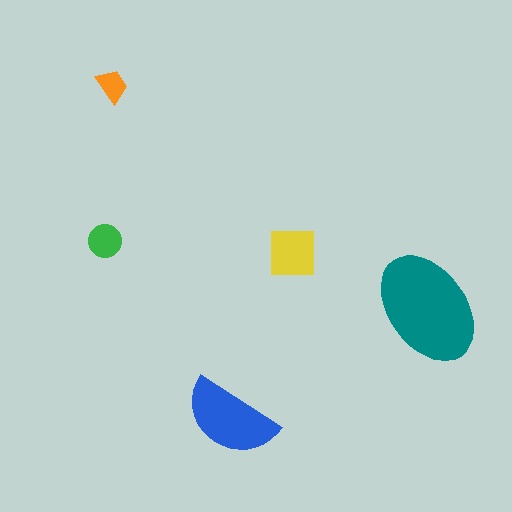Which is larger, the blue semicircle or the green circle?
The blue semicircle.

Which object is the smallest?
The orange trapezoid.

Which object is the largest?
The teal ellipse.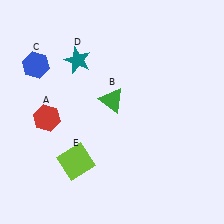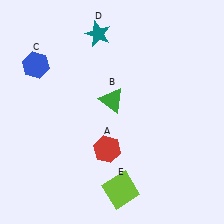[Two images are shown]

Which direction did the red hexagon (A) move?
The red hexagon (A) moved right.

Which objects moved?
The objects that moved are: the red hexagon (A), the teal star (D), the lime square (E).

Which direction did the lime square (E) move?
The lime square (E) moved right.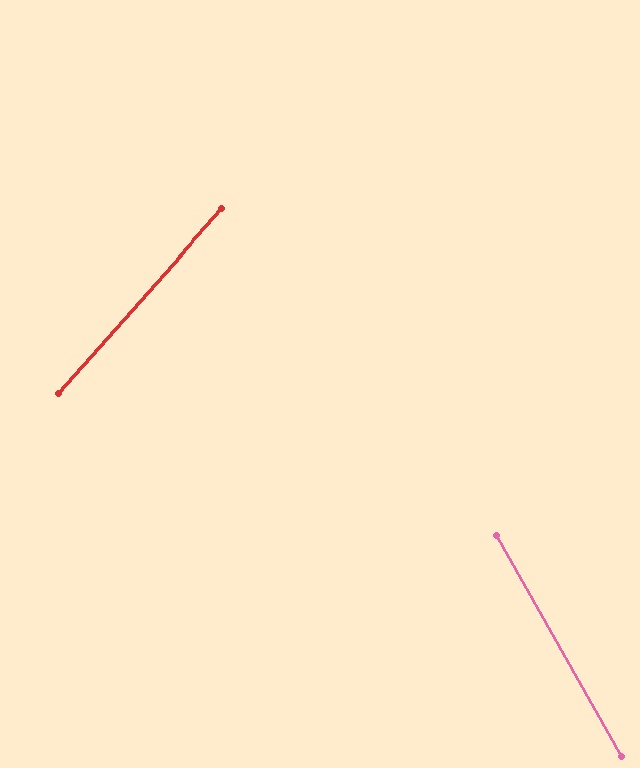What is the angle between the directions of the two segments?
Approximately 71 degrees.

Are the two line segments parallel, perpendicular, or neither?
Neither parallel nor perpendicular — they differ by about 71°.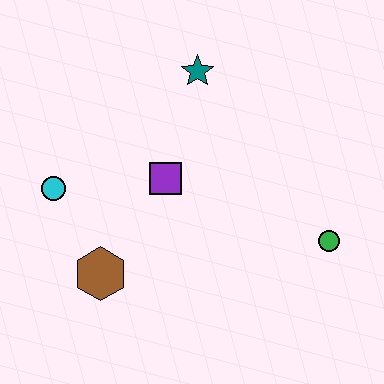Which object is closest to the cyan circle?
The brown hexagon is closest to the cyan circle.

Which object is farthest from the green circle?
The cyan circle is farthest from the green circle.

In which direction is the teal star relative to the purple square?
The teal star is above the purple square.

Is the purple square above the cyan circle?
Yes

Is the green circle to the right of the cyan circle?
Yes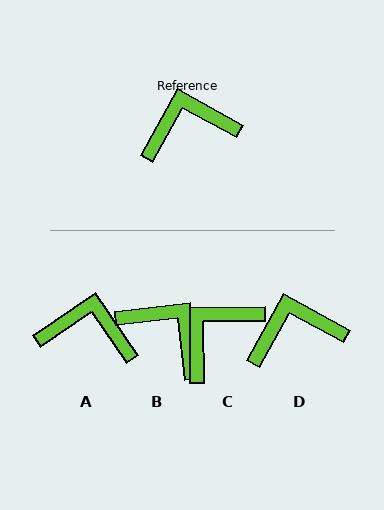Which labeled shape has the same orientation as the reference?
D.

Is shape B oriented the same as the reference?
No, it is off by about 55 degrees.